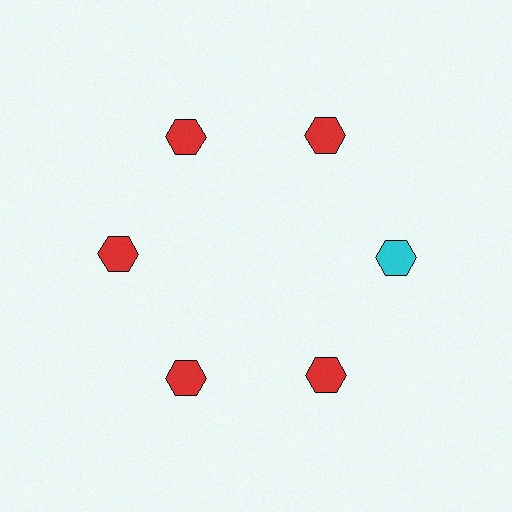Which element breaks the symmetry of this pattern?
The cyan hexagon at roughly the 3 o'clock position breaks the symmetry. All other shapes are red hexagons.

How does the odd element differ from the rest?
It has a different color: cyan instead of red.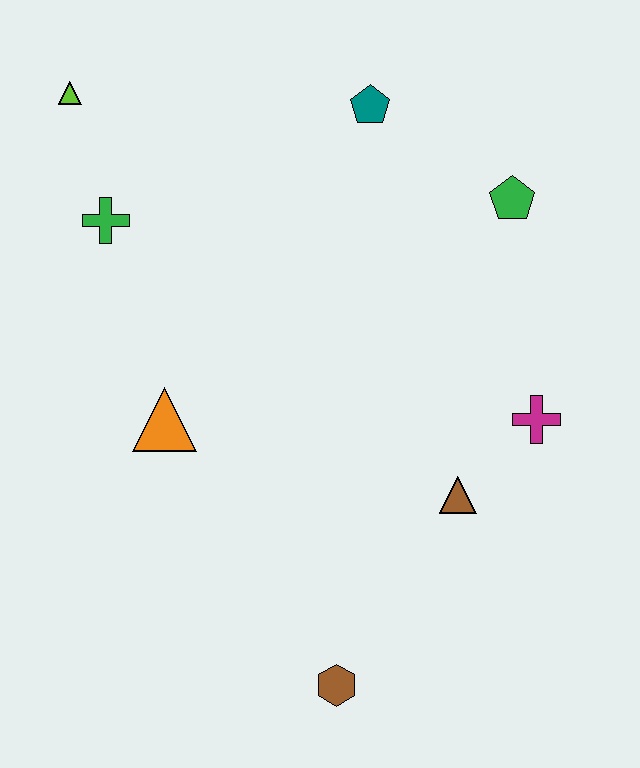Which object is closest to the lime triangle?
The green cross is closest to the lime triangle.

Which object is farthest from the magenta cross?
The lime triangle is farthest from the magenta cross.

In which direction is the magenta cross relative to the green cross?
The magenta cross is to the right of the green cross.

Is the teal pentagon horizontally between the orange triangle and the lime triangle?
No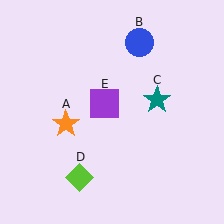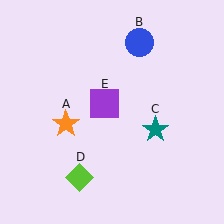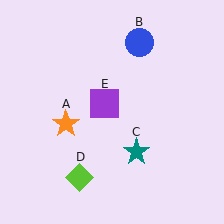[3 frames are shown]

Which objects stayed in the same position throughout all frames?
Orange star (object A) and blue circle (object B) and lime diamond (object D) and purple square (object E) remained stationary.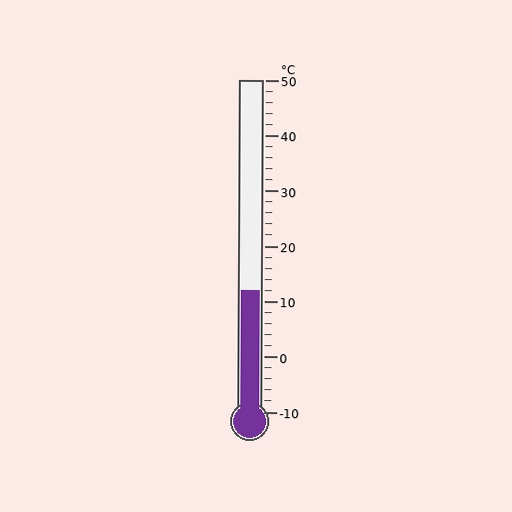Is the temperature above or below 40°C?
The temperature is below 40°C.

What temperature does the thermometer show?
The thermometer shows approximately 12°C.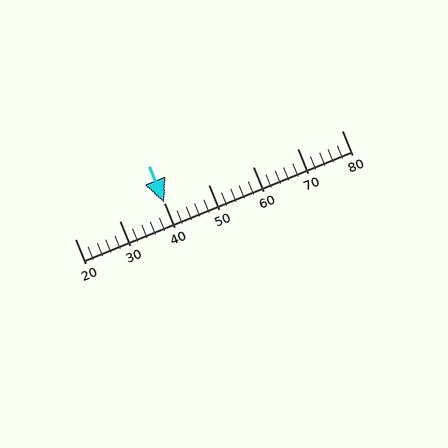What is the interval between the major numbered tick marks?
The major tick marks are spaced 10 units apart.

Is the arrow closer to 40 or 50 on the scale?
The arrow is closer to 40.